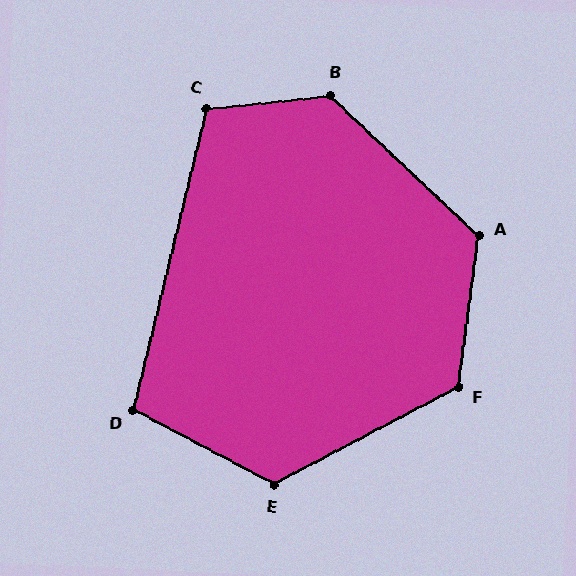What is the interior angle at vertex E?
Approximately 124 degrees (obtuse).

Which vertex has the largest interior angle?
B, at approximately 130 degrees.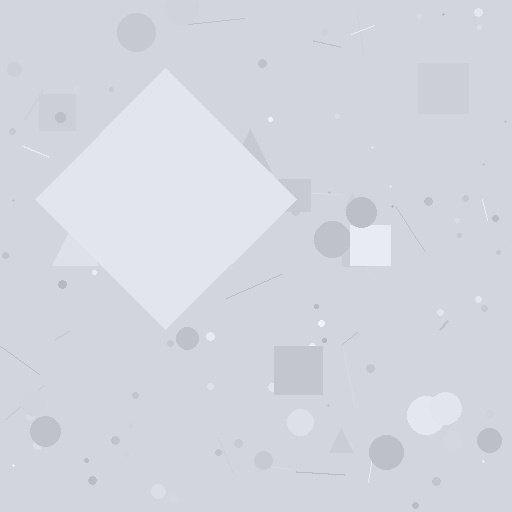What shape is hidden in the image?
A diamond is hidden in the image.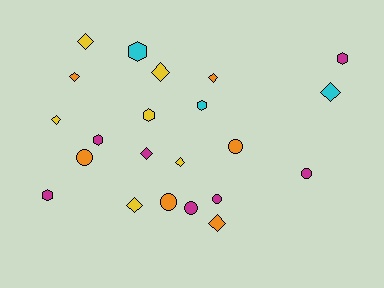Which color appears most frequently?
Magenta, with 7 objects.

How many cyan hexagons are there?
There are 2 cyan hexagons.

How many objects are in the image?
There are 22 objects.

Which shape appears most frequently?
Diamond, with 10 objects.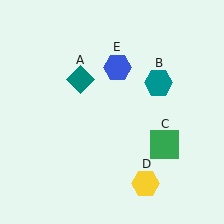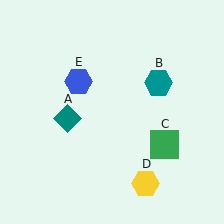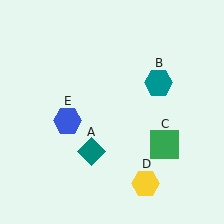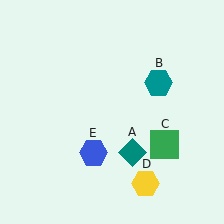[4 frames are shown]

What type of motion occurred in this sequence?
The teal diamond (object A), blue hexagon (object E) rotated counterclockwise around the center of the scene.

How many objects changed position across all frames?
2 objects changed position: teal diamond (object A), blue hexagon (object E).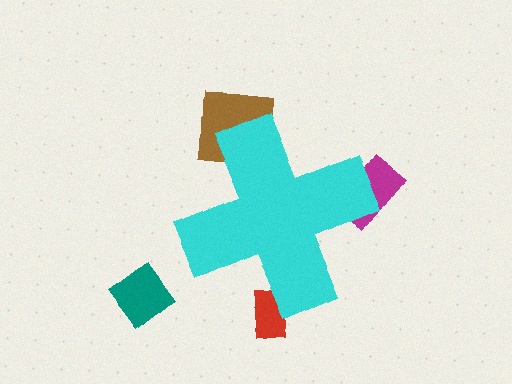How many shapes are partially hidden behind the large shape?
3 shapes are partially hidden.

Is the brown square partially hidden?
Yes, the brown square is partially hidden behind the cyan cross.